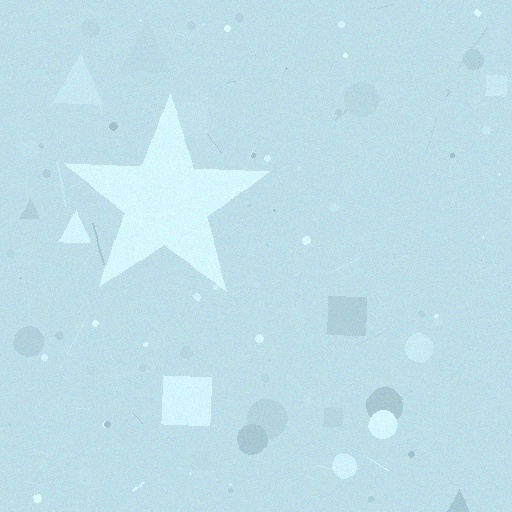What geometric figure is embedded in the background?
A star is embedded in the background.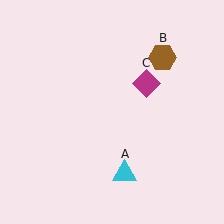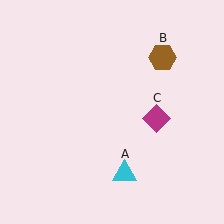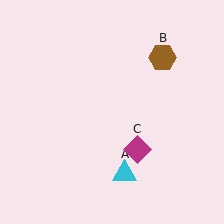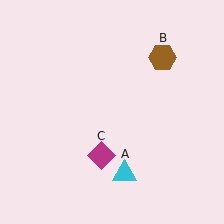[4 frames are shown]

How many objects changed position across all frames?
1 object changed position: magenta diamond (object C).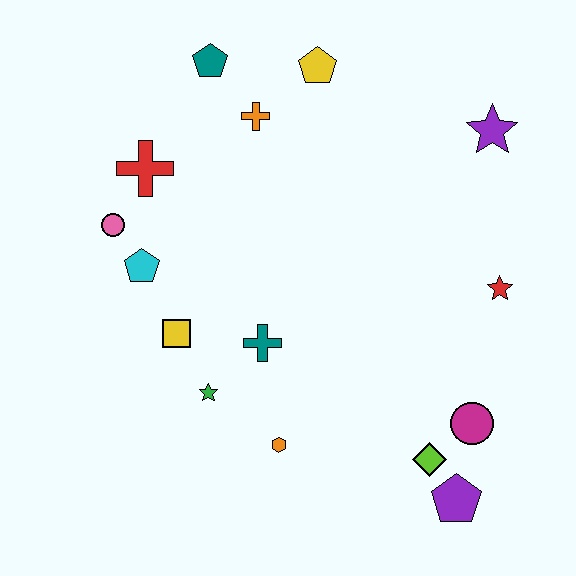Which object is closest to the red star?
The magenta circle is closest to the red star.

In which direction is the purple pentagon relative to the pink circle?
The purple pentagon is to the right of the pink circle.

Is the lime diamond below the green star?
Yes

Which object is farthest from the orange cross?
The purple pentagon is farthest from the orange cross.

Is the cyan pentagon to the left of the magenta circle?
Yes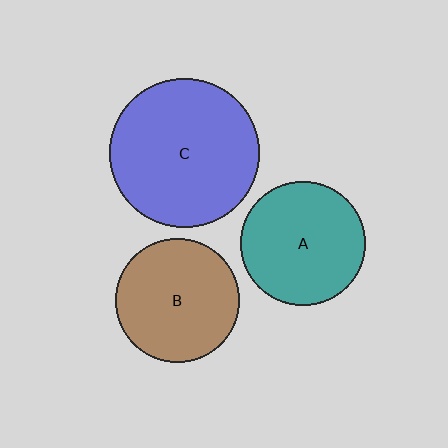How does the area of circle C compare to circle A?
Approximately 1.4 times.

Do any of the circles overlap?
No, none of the circles overlap.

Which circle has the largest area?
Circle C (blue).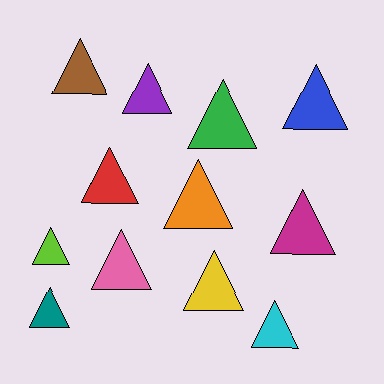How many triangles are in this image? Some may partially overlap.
There are 12 triangles.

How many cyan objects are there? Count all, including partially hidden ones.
There is 1 cyan object.